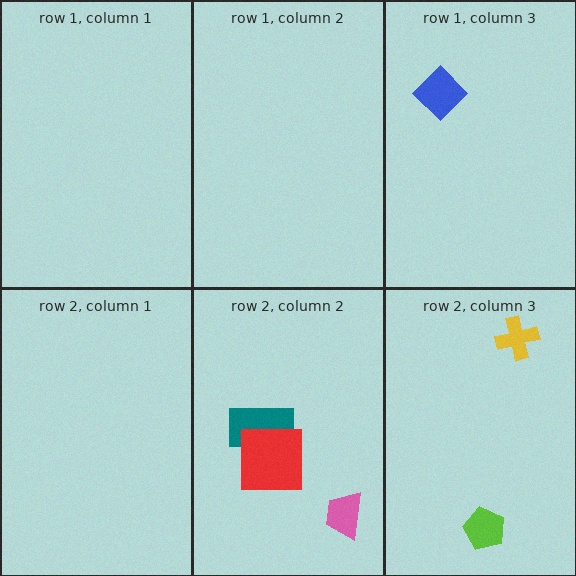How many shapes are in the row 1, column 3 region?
1.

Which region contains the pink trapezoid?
The row 2, column 2 region.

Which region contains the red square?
The row 2, column 2 region.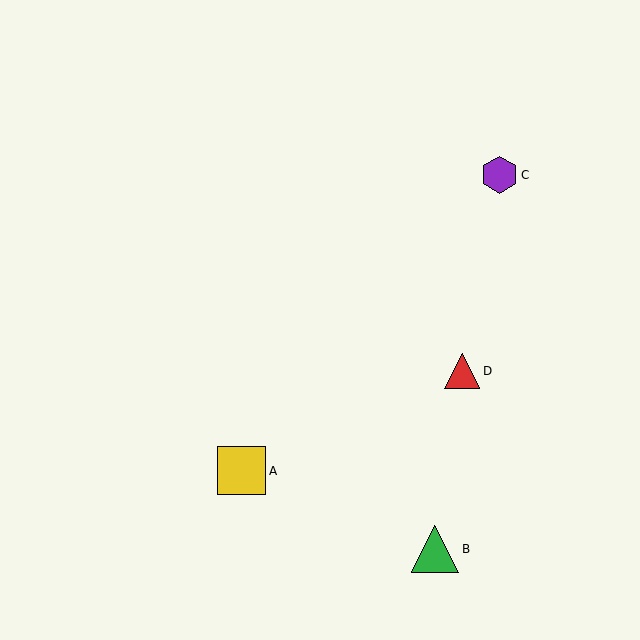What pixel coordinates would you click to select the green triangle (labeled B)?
Click at (435, 549) to select the green triangle B.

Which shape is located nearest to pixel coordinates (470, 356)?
The red triangle (labeled D) at (462, 371) is nearest to that location.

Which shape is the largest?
The yellow square (labeled A) is the largest.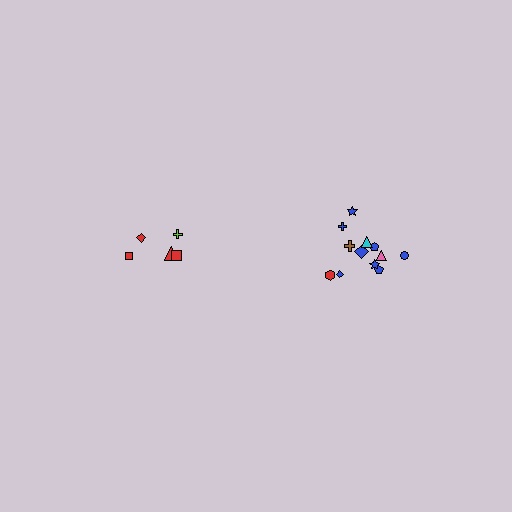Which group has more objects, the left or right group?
The right group.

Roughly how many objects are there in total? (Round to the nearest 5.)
Roughly 15 objects in total.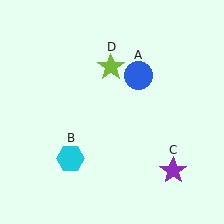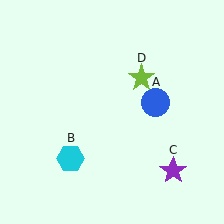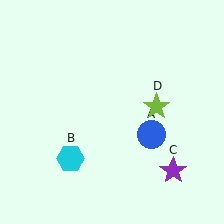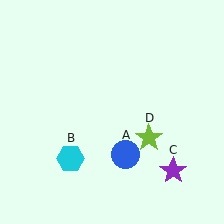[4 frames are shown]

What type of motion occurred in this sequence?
The blue circle (object A), lime star (object D) rotated clockwise around the center of the scene.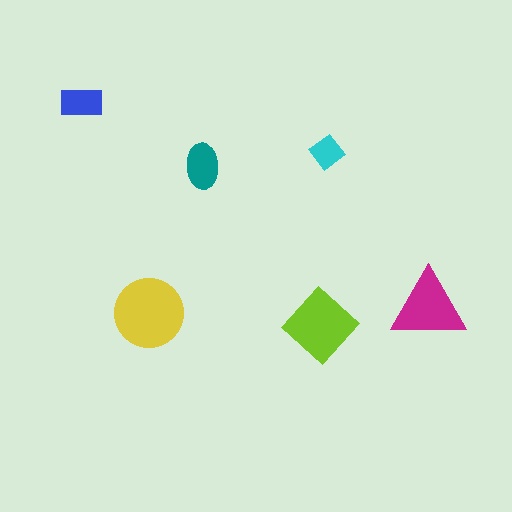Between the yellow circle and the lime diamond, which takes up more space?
The yellow circle.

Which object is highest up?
The blue rectangle is topmost.